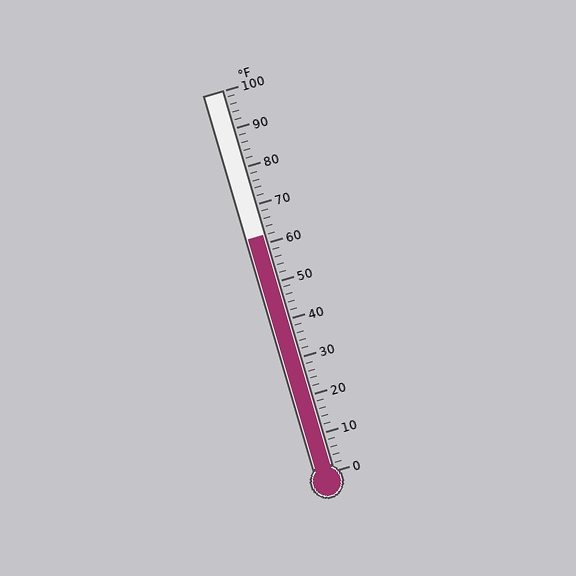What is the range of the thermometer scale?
The thermometer scale ranges from 0°F to 100°F.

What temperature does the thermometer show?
The thermometer shows approximately 62°F.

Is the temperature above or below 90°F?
The temperature is below 90°F.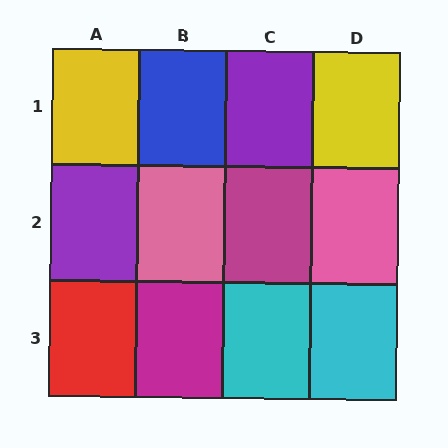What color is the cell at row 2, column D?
Pink.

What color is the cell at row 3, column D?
Cyan.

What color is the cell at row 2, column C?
Magenta.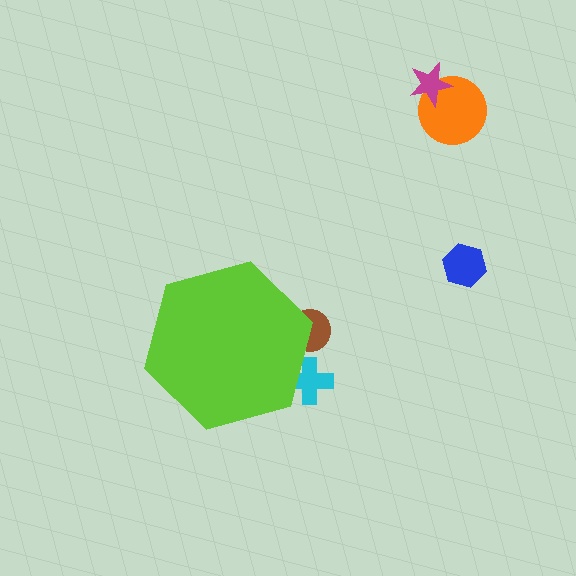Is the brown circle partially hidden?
Yes, the brown circle is partially hidden behind the lime hexagon.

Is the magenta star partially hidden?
No, the magenta star is fully visible.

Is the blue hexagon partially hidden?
No, the blue hexagon is fully visible.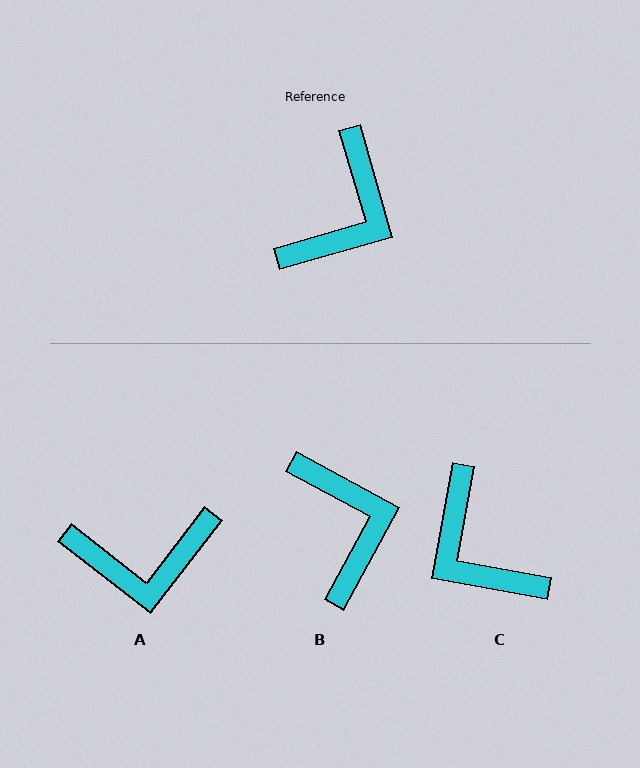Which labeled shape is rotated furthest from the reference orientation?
C, about 116 degrees away.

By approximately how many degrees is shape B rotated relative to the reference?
Approximately 46 degrees counter-clockwise.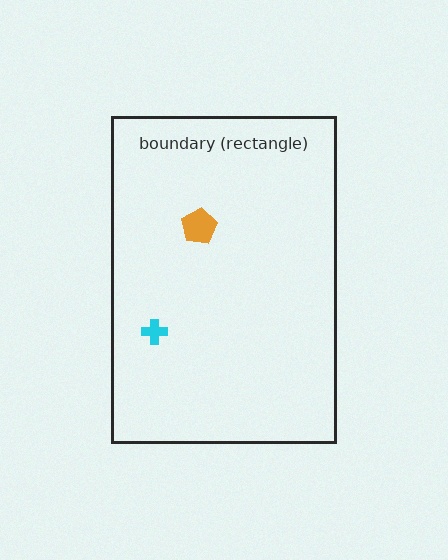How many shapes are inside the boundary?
2 inside, 0 outside.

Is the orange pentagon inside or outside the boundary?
Inside.